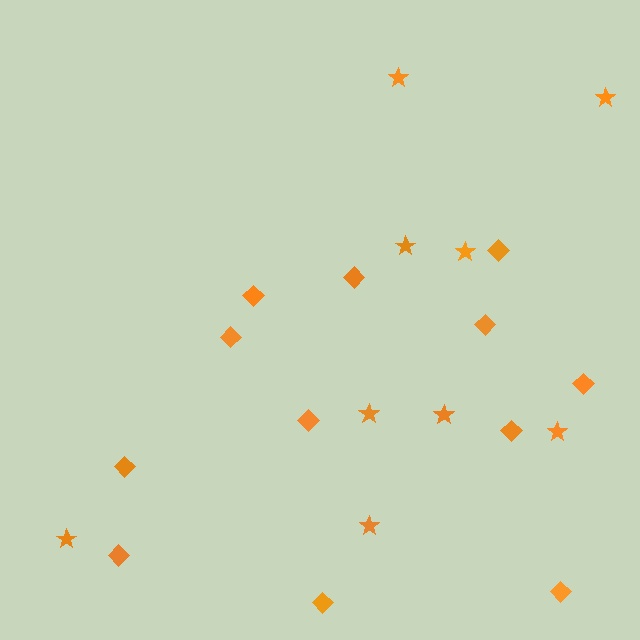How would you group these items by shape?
There are 2 groups: one group of stars (9) and one group of diamonds (12).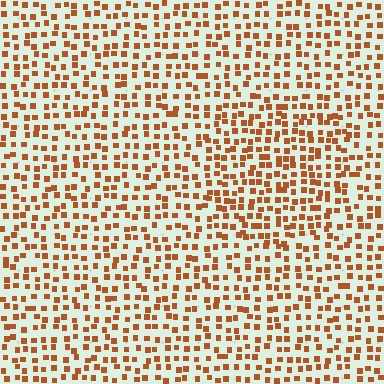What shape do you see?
I see a circle.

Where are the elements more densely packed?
The elements are more densely packed inside the circle boundary.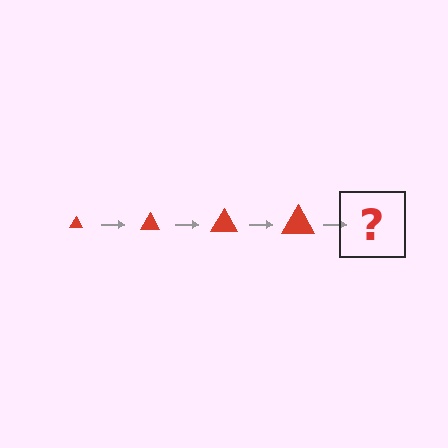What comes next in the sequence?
The next element should be a red triangle, larger than the previous one.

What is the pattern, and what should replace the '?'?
The pattern is that the triangle gets progressively larger each step. The '?' should be a red triangle, larger than the previous one.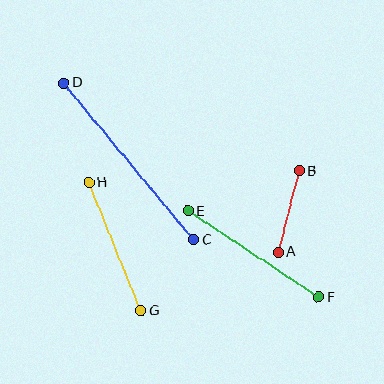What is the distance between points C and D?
The distance is approximately 203 pixels.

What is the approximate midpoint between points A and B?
The midpoint is at approximately (289, 211) pixels.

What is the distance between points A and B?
The distance is approximately 84 pixels.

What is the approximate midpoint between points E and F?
The midpoint is at approximately (253, 254) pixels.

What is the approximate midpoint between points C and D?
The midpoint is at approximately (129, 161) pixels.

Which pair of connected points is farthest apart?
Points C and D are farthest apart.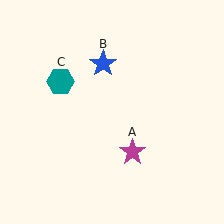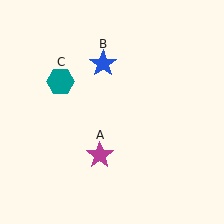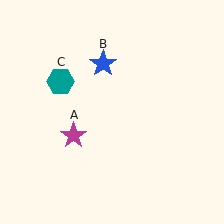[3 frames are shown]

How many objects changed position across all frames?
1 object changed position: magenta star (object A).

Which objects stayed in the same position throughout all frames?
Blue star (object B) and teal hexagon (object C) remained stationary.